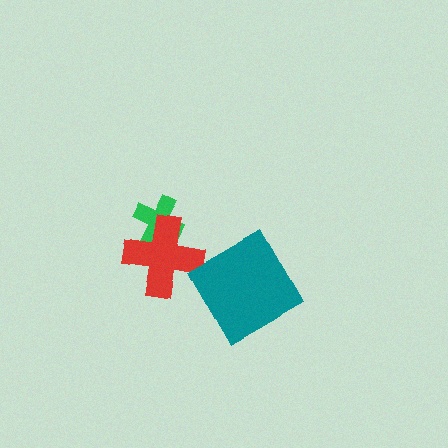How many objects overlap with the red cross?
1 object overlaps with the red cross.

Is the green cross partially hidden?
Yes, it is partially covered by another shape.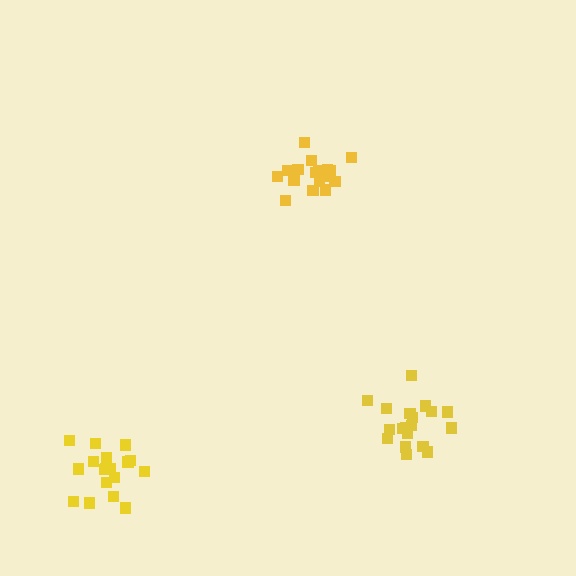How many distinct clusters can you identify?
There are 3 distinct clusters.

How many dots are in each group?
Group 1: 19 dots, Group 2: 17 dots, Group 3: 18 dots (54 total).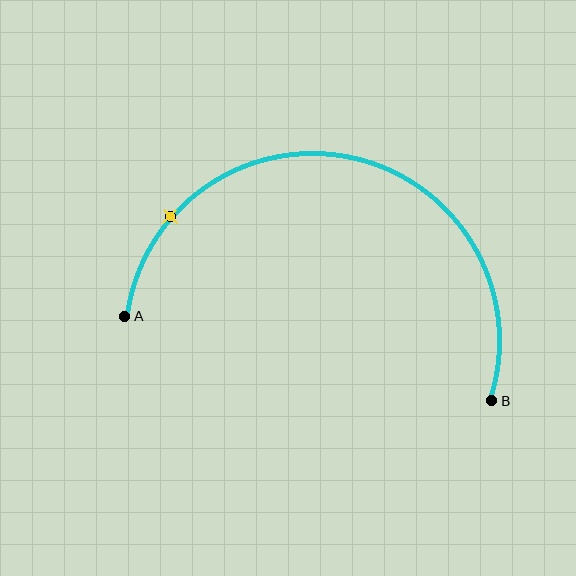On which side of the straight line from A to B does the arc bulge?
The arc bulges above the straight line connecting A and B.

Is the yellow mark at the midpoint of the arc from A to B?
No. The yellow mark lies on the arc but is closer to endpoint A. The arc midpoint would be at the point on the curve equidistant along the arc from both A and B.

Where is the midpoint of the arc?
The arc midpoint is the point on the curve farthest from the straight line joining A and B. It sits above that line.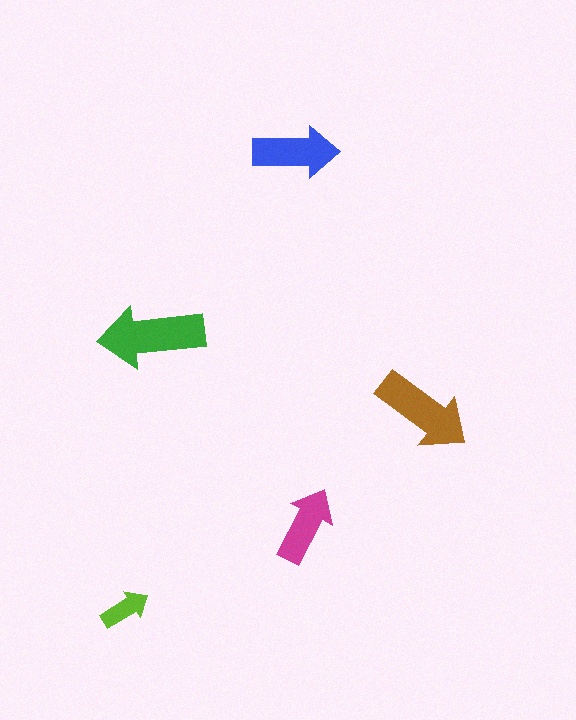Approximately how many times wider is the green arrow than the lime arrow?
About 2 times wider.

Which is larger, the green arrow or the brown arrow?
The green one.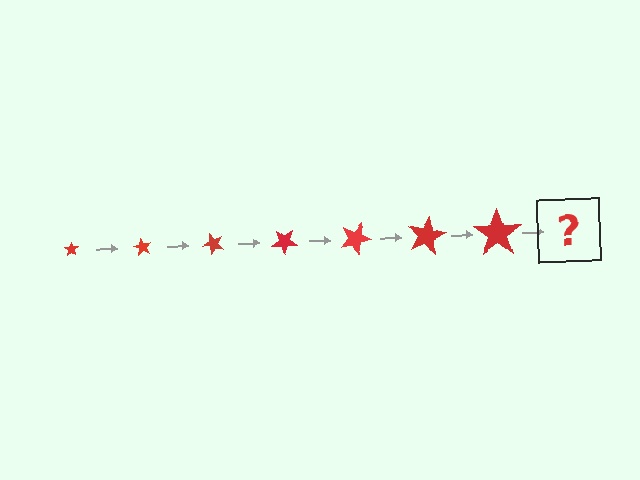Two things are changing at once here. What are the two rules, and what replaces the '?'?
The two rules are that the star grows larger each step and it rotates 60 degrees each step. The '?' should be a star, larger than the previous one and rotated 420 degrees from the start.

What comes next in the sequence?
The next element should be a star, larger than the previous one and rotated 420 degrees from the start.